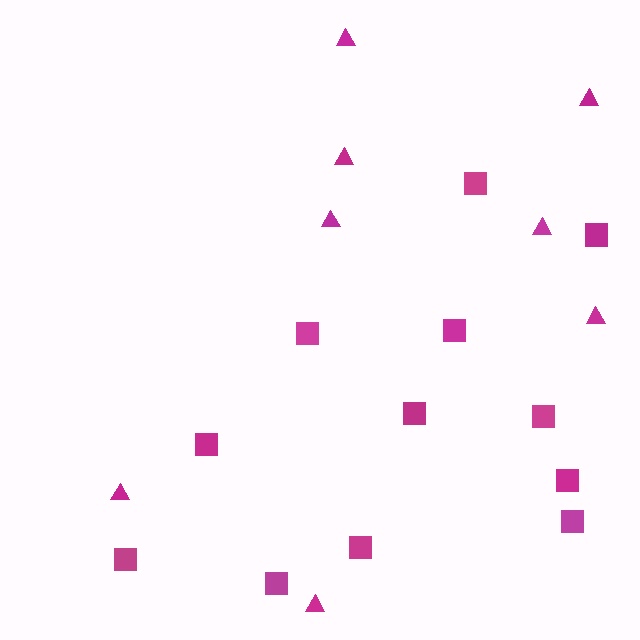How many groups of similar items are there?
There are 2 groups: one group of squares (12) and one group of triangles (8).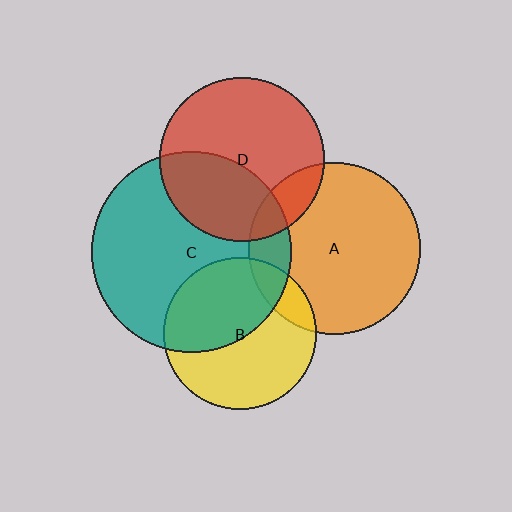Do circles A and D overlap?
Yes.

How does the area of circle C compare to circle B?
Approximately 1.7 times.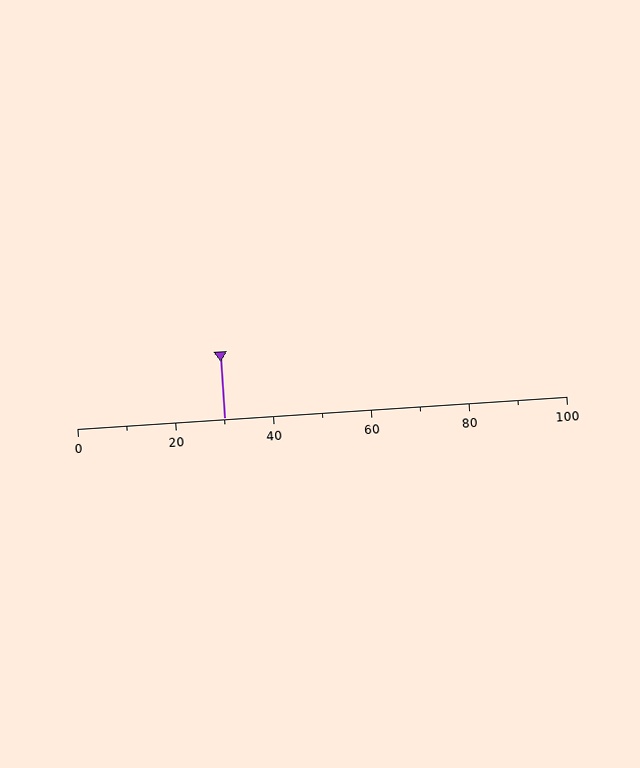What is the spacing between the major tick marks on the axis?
The major ticks are spaced 20 apart.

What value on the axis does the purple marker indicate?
The marker indicates approximately 30.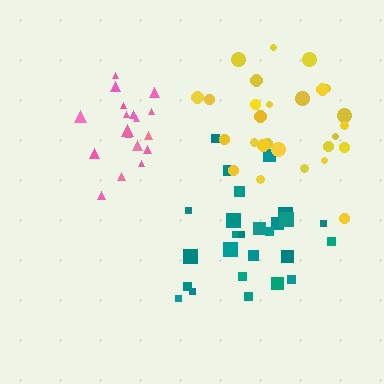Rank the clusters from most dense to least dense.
pink, yellow, teal.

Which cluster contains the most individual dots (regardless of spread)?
Yellow (28).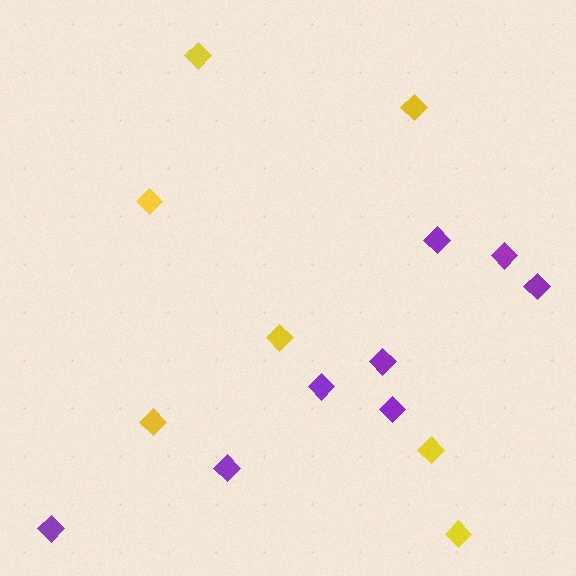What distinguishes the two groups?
There are 2 groups: one group of purple diamonds (8) and one group of yellow diamonds (7).